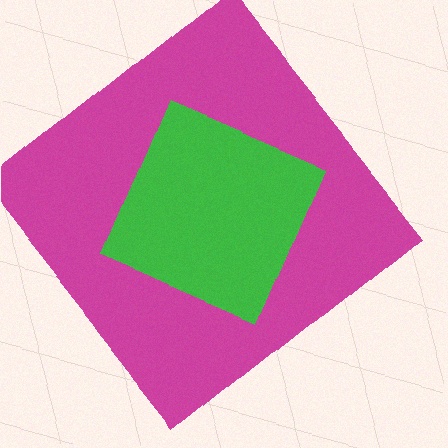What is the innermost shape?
The green diamond.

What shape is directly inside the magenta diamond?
The green diamond.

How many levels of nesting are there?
2.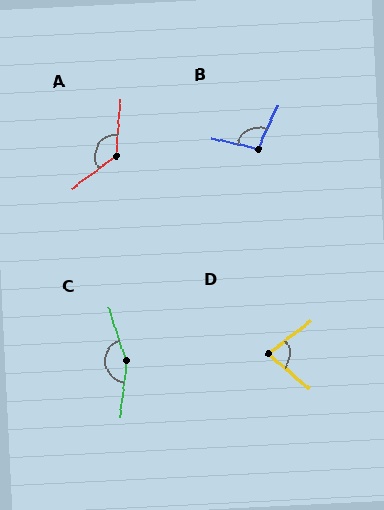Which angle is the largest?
C, at approximately 155 degrees.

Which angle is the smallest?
D, at approximately 77 degrees.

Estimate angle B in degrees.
Approximately 101 degrees.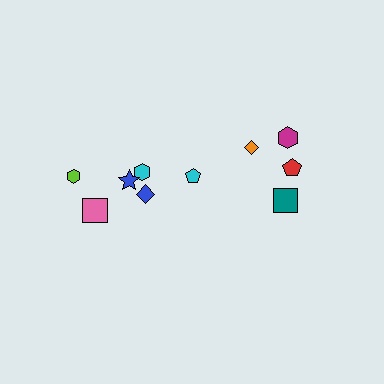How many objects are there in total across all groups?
There are 10 objects.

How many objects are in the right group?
There are 4 objects.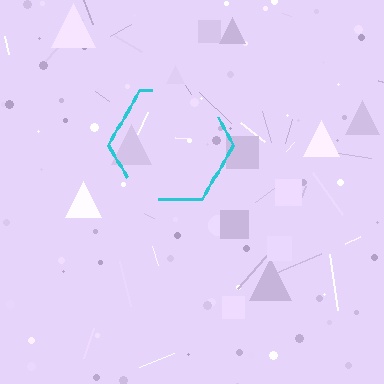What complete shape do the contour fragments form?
The contour fragments form a hexagon.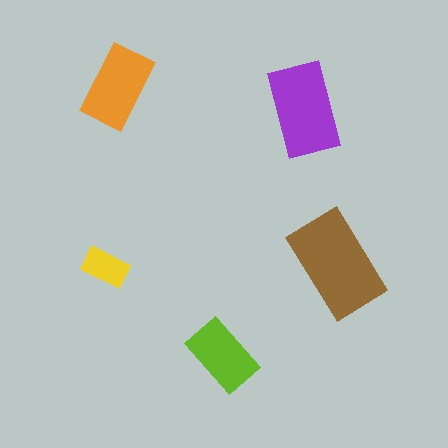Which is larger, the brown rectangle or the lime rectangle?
The brown one.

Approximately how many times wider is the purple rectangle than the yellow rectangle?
About 2 times wider.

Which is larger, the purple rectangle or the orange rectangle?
The purple one.